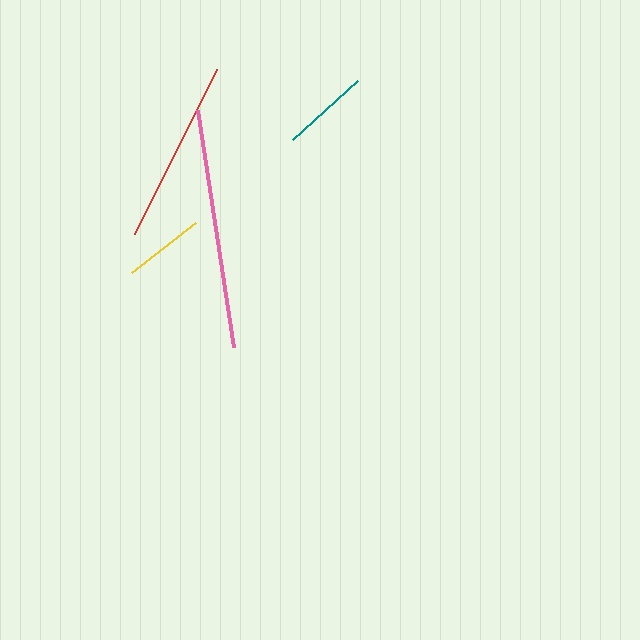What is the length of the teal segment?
The teal segment is approximately 88 pixels long.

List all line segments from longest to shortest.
From longest to shortest: pink, red, teal, yellow.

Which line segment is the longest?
The pink line is the longest at approximately 240 pixels.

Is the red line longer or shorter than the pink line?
The pink line is longer than the red line.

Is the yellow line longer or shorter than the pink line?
The pink line is longer than the yellow line.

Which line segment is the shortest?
The yellow line is the shortest at approximately 82 pixels.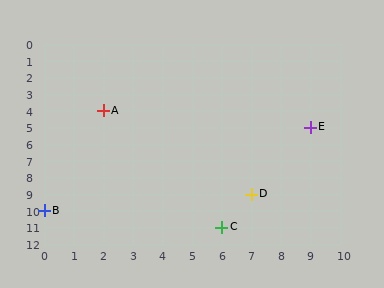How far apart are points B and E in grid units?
Points B and E are 9 columns and 5 rows apart (about 10.3 grid units diagonally).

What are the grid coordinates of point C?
Point C is at grid coordinates (6, 11).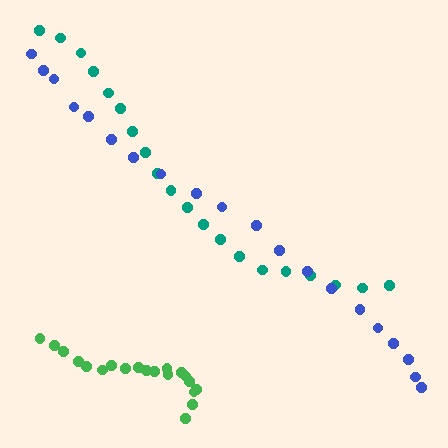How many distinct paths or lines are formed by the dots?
There are 3 distinct paths.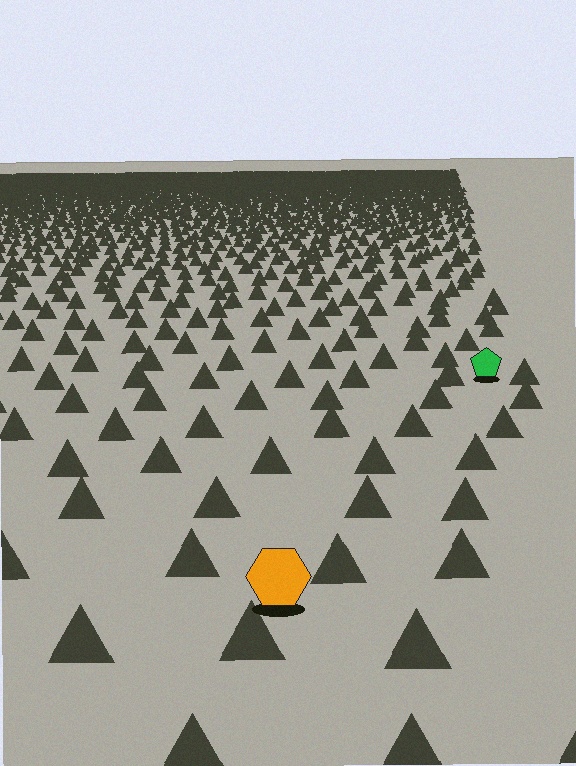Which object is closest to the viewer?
The orange hexagon is closest. The texture marks near it are larger and more spread out.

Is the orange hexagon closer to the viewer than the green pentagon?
Yes. The orange hexagon is closer — you can tell from the texture gradient: the ground texture is coarser near it.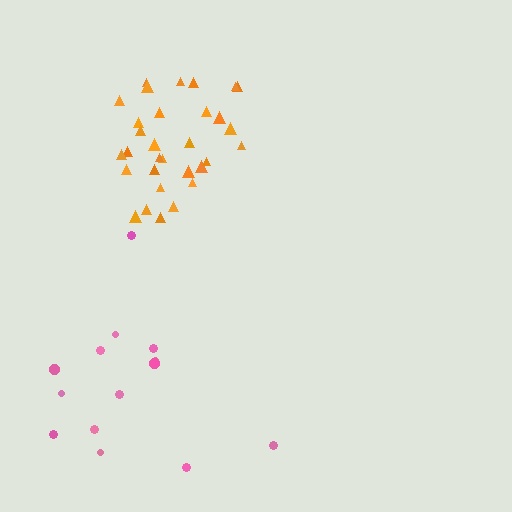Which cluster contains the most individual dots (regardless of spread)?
Orange (31).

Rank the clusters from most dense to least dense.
orange, pink.